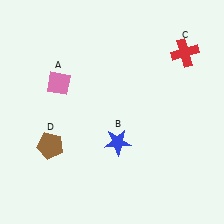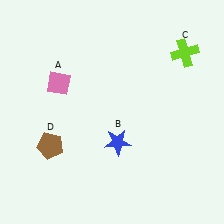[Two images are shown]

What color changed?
The cross (C) changed from red in Image 1 to lime in Image 2.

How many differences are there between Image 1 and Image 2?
There is 1 difference between the two images.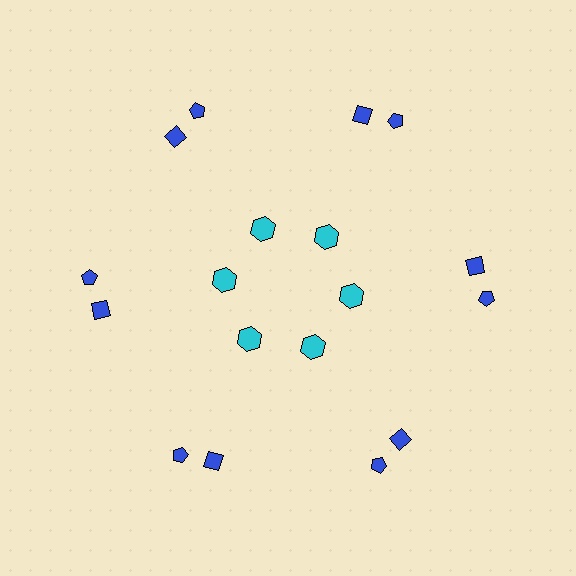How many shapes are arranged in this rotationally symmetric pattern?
There are 18 shapes, arranged in 6 groups of 3.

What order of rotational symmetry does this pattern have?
This pattern has 6-fold rotational symmetry.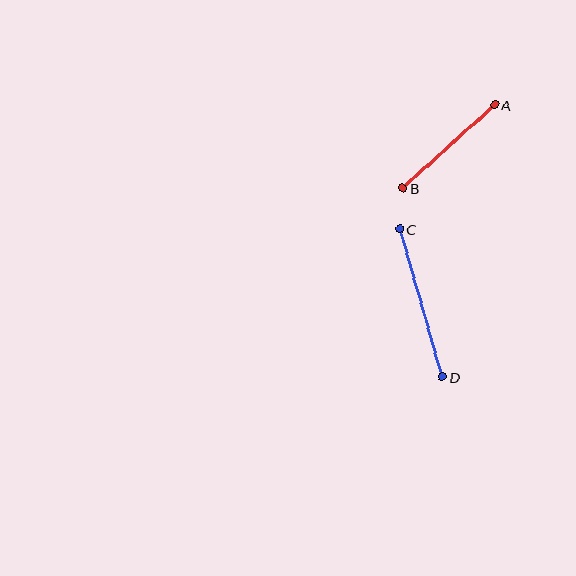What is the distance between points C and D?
The distance is approximately 154 pixels.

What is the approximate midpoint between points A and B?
The midpoint is at approximately (449, 146) pixels.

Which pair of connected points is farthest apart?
Points C and D are farthest apart.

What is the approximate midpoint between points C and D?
The midpoint is at approximately (421, 303) pixels.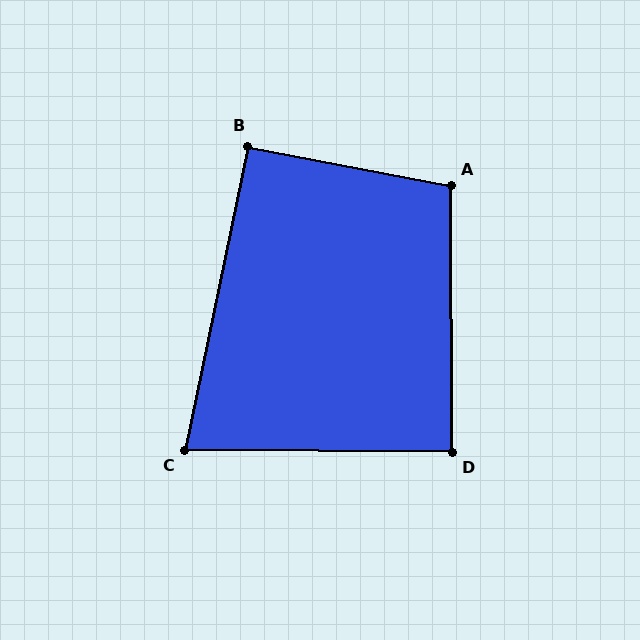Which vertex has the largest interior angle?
A, at approximately 101 degrees.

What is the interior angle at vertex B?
Approximately 91 degrees (approximately right).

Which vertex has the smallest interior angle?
C, at approximately 79 degrees.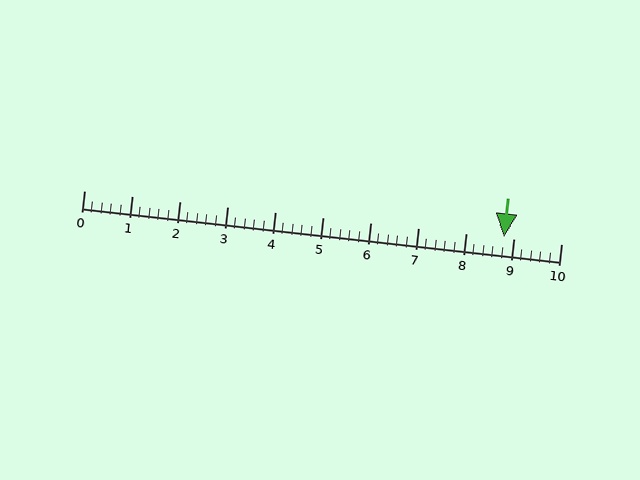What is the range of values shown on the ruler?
The ruler shows values from 0 to 10.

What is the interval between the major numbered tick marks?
The major tick marks are spaced 1 units apart.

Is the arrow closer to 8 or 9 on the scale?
The arrow is closer to 9.